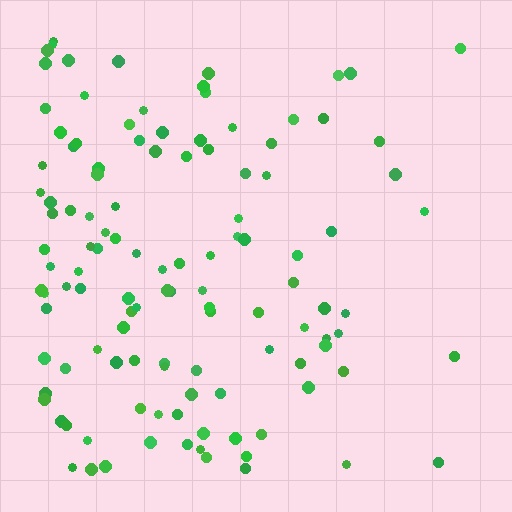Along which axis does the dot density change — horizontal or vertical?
Horizontal.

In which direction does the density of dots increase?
From right to left, with the left side densest.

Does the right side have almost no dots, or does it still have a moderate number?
Still a moderate number, just noticeably fewer than the left.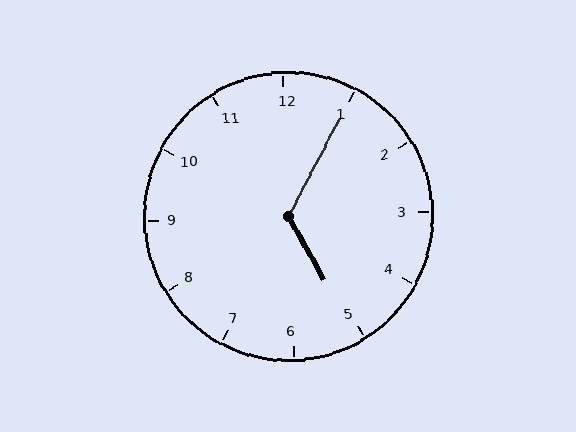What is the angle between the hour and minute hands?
Approximately 122 degrees.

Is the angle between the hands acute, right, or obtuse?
It is obtuse.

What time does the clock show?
5:05.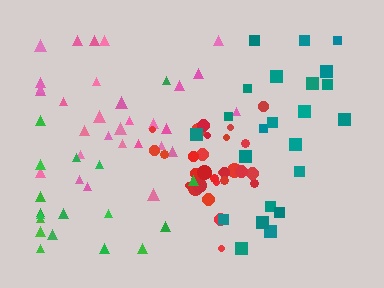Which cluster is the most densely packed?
Red.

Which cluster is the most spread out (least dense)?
Teal.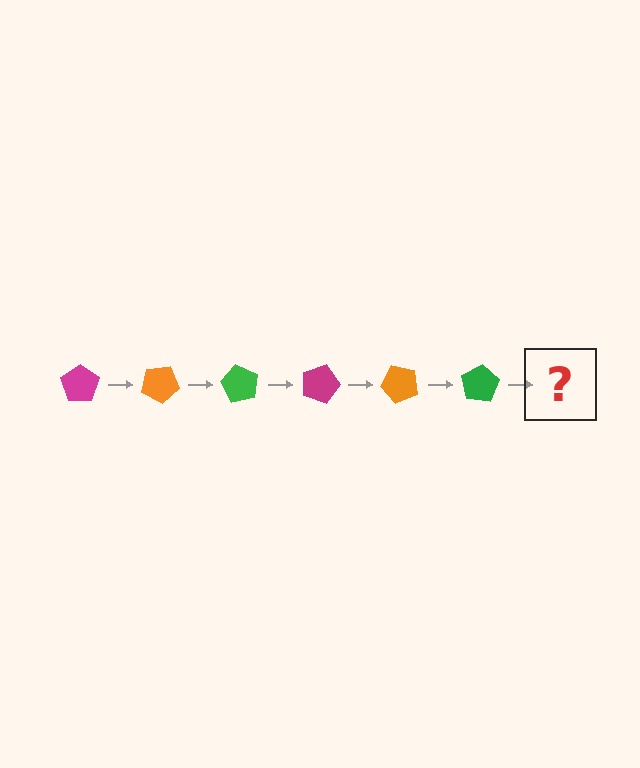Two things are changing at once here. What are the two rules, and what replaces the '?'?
The two rules are that it rotates 30 degrees each step and the color cycles through magenta, orange, and green. The '?' should be a magenta pentagon, rotated 180 degrees from the start.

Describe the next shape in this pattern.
It should be a magenta pentagon, rotated 180 degrees from the start.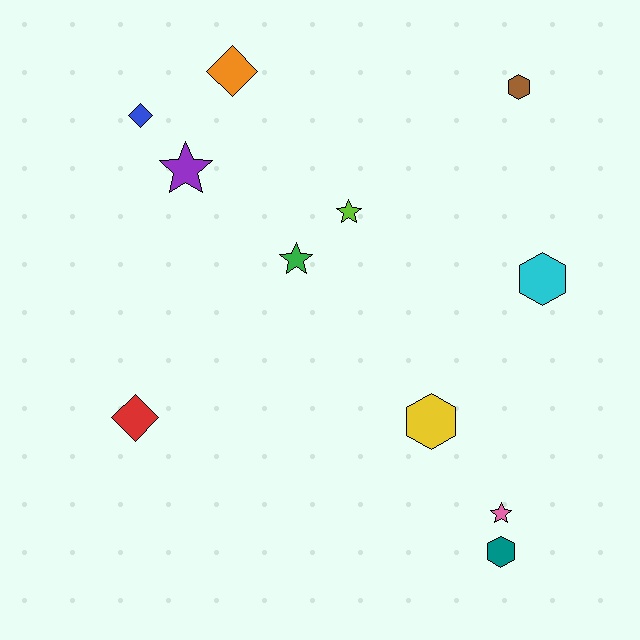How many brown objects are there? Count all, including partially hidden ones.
There is 1 brown object.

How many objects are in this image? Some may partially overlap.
There are 11 objects.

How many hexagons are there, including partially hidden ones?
There are 4 hexagons.